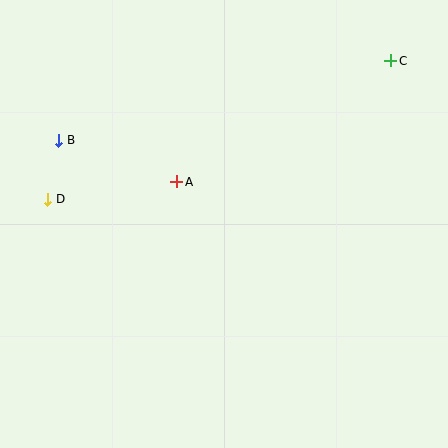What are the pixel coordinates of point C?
Point C is at (391, 61).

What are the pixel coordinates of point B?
Point B is at (59, 140).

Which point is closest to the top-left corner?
Point B is closest to the top-left corner.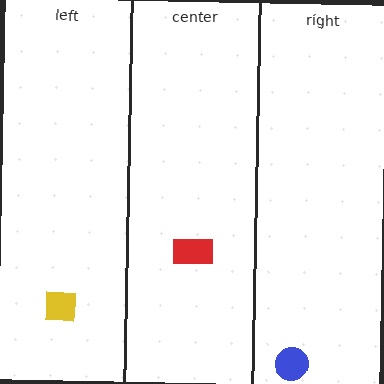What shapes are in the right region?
The blue circle.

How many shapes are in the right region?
1.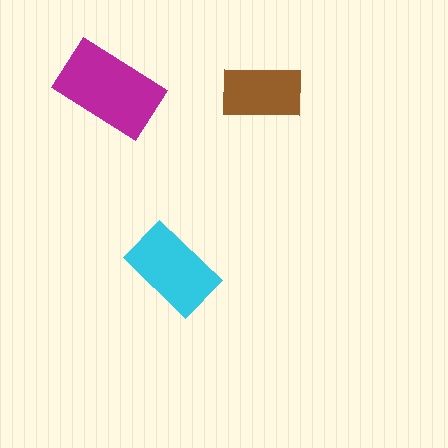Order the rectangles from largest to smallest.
the magenta one, the cyan one, the brown one.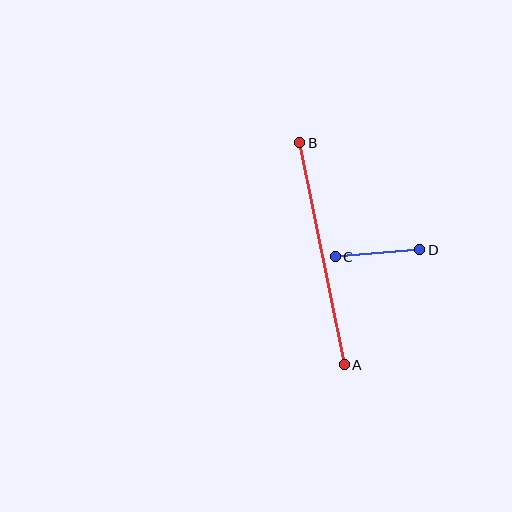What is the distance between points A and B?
The distance is approximately 226 pixels.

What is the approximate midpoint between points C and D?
The midpoint is at approximately (377, 253) pixels.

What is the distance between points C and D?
The distance is approximately 85 pixels.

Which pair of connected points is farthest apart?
Points A and B are farthest apart.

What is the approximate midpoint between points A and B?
The midpoint is at approximately (322, 254) pixels.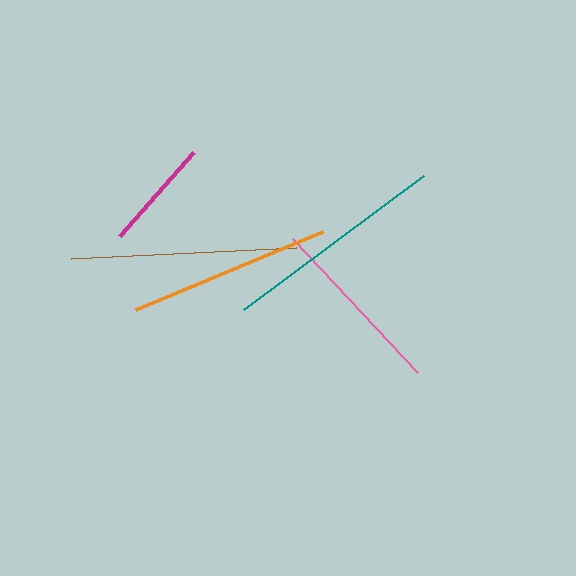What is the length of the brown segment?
The brown segment is approximately 226 pixels long.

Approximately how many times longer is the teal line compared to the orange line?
The teal line is approximately 1.1 times the length of the orange line.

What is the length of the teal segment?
The teal segment is approximately 225 pixels long.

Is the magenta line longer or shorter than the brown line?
The brown line is longer than the magenta line.